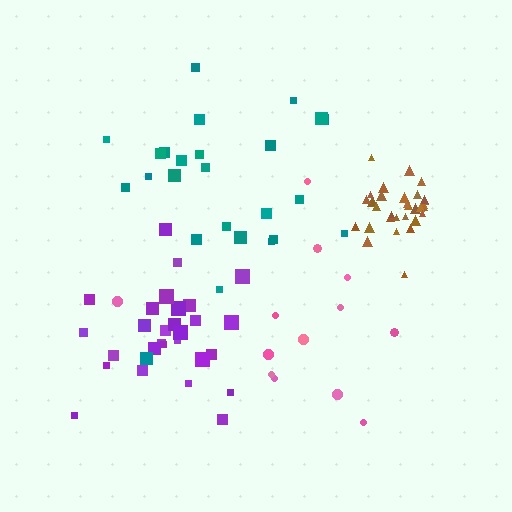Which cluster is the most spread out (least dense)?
Pink.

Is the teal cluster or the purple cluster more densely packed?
Purple.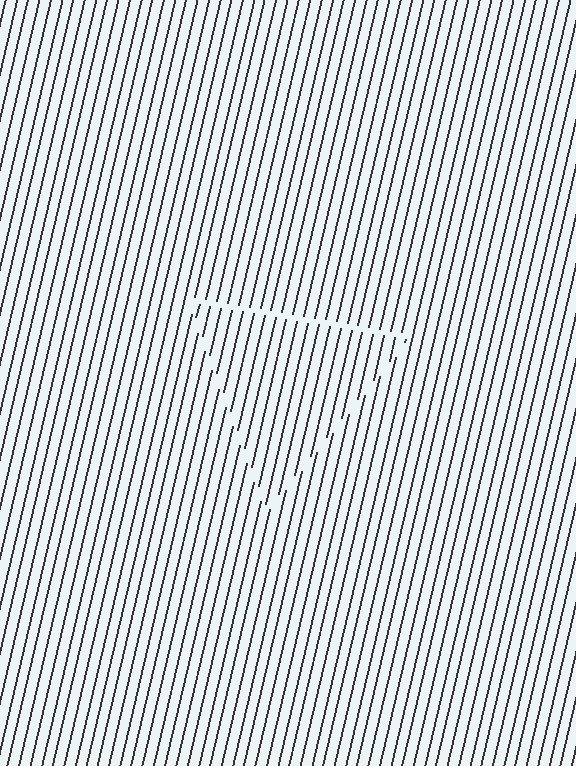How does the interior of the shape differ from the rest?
The interior of the shape contains the same grating, shifted by half a period — the contour is defined by the phase discontinuity where line-ends from the inner and outer gratings abut.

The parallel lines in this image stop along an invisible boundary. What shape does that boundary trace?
An illusory triangle. The interior of the shape contains the same grating, shifted by half a period — the contour is defined by the phase discontinuity where line-ends from the inner and outer gratings abut.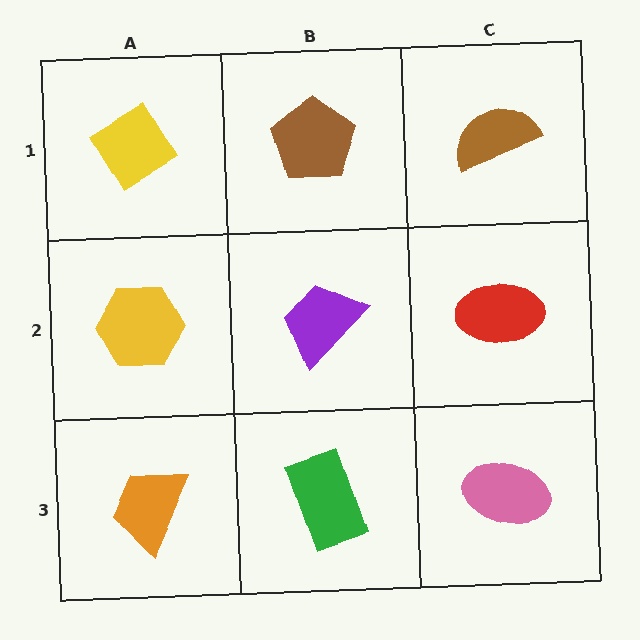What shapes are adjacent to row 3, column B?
A purple trapezoid (row 2, column B), an orange trapezoid (row 3, column A), a pink ellipse (row 3, column C).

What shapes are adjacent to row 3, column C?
A red ellipse (row 2, column C), a green rectangle (row 3, column B).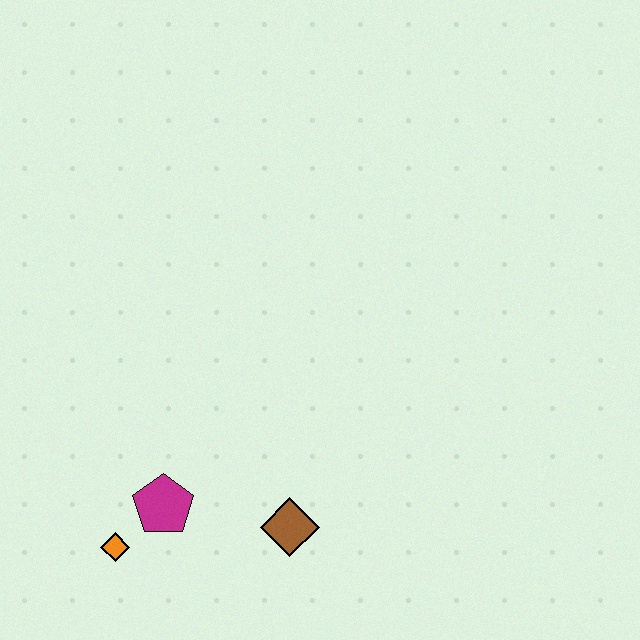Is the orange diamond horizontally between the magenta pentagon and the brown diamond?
No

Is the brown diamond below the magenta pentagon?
Yes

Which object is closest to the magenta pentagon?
The orange diamond is closest to the magenta pentagon.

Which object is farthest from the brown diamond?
The orange diamond is farthest from the brown diamond.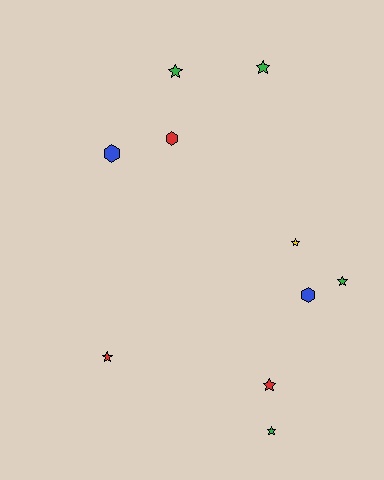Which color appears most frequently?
Green, with 4 objects.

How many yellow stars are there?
There is 1 yellow star.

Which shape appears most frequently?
Star, with 7 objects.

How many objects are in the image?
There are 10 objects.